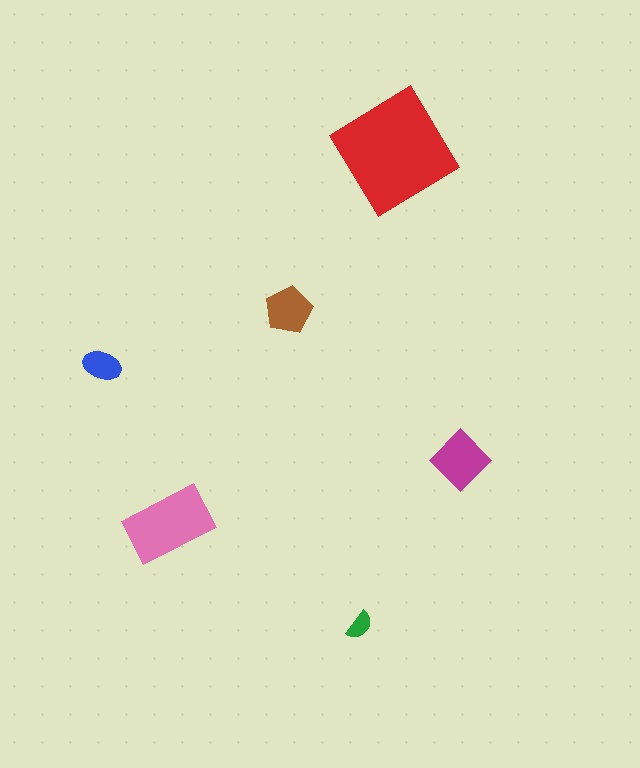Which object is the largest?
The red diamond.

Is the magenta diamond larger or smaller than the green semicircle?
Larger.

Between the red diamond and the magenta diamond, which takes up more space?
The red diamond.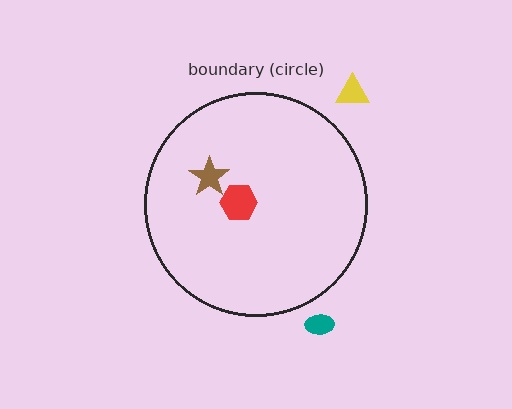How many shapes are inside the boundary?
2 inside, 2 outside.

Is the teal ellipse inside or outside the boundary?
Outside.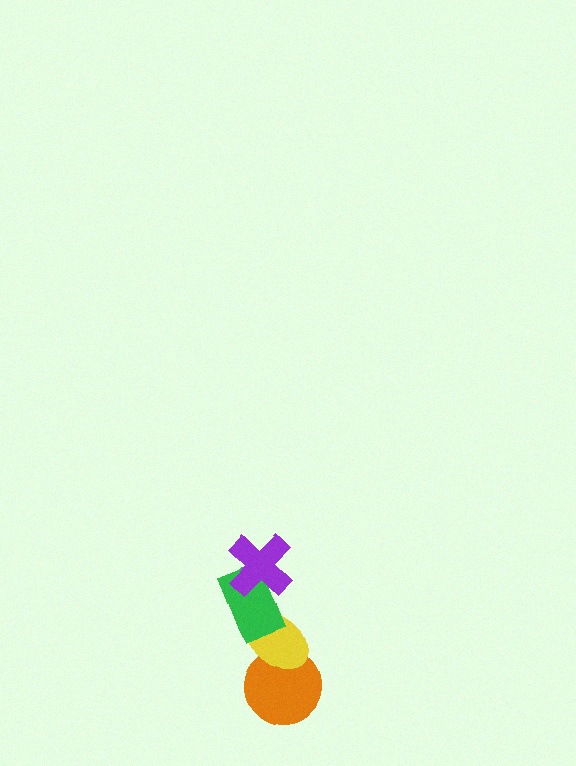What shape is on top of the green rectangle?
The purple cross is on top of the green rectangle.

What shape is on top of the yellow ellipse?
The green rectangle is on top of the yellow ellipse.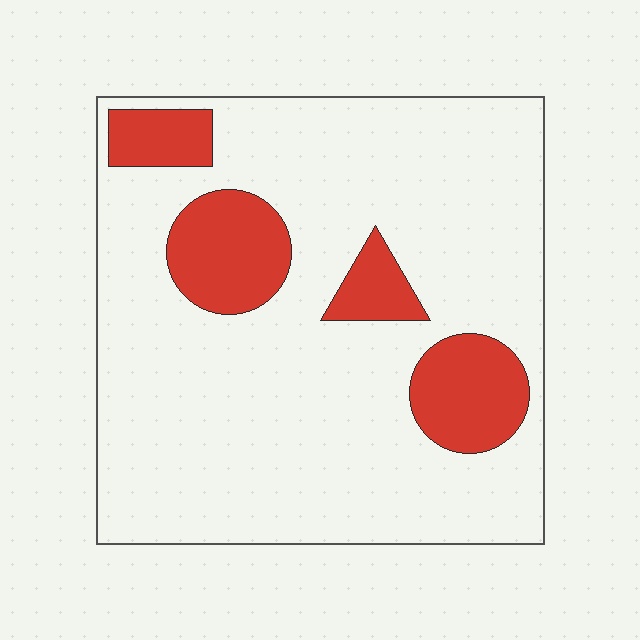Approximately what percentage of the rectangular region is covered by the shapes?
Approximately 20%.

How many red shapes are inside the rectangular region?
4.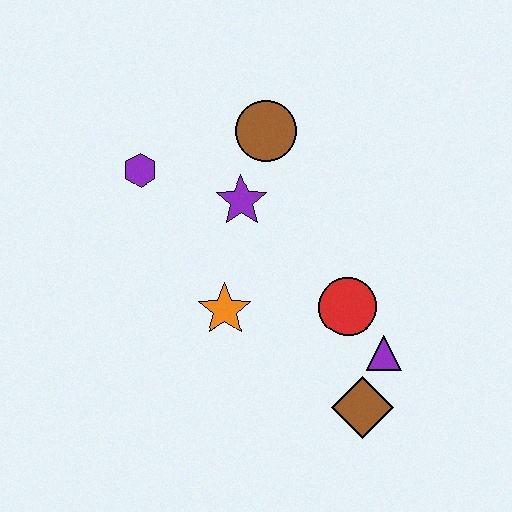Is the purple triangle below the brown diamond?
No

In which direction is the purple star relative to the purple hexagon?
The purple star is to the right of the purple hexagon.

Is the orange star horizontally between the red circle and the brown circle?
No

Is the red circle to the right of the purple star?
Yes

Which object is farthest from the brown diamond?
The purple hexagon is farthest from the brown diamond.